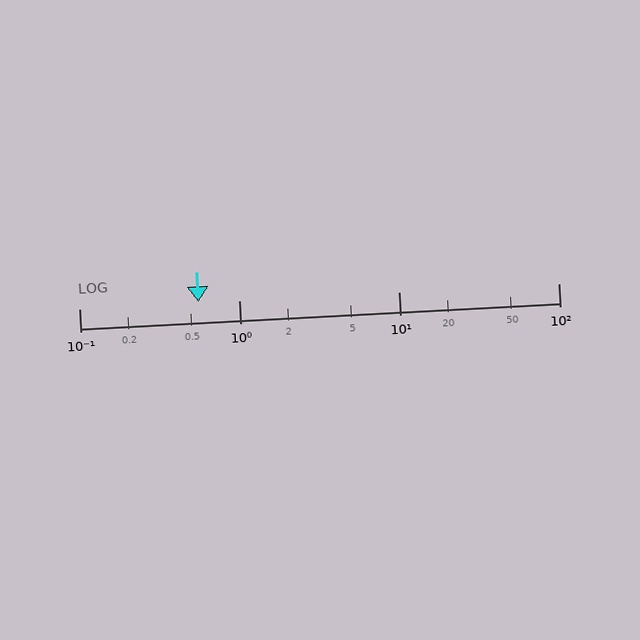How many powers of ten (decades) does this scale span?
The scale spans 3 decades, from 0.1 to 100.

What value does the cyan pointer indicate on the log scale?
The pointer indicates approximately 0.56.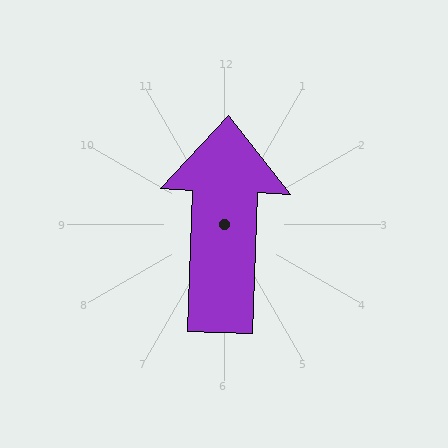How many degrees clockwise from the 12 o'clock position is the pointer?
Approximately 2 degrees.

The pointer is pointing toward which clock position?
Roughly 12 o'clock.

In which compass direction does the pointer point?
North.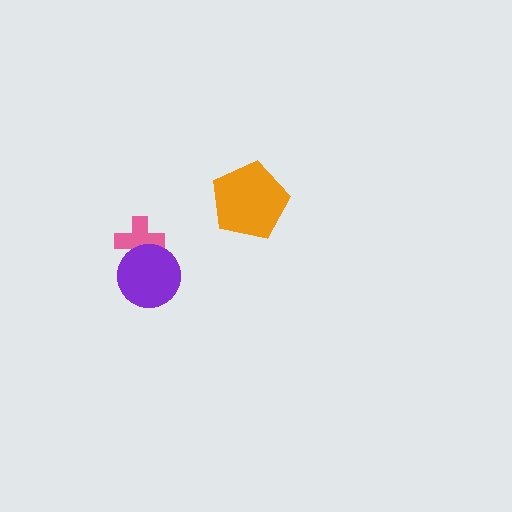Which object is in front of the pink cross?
The purple circle is in front of the pink cross.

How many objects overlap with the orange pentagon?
0 objects overlap with the orange pentagon.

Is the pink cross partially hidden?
Yes, it is partially covered by another shape.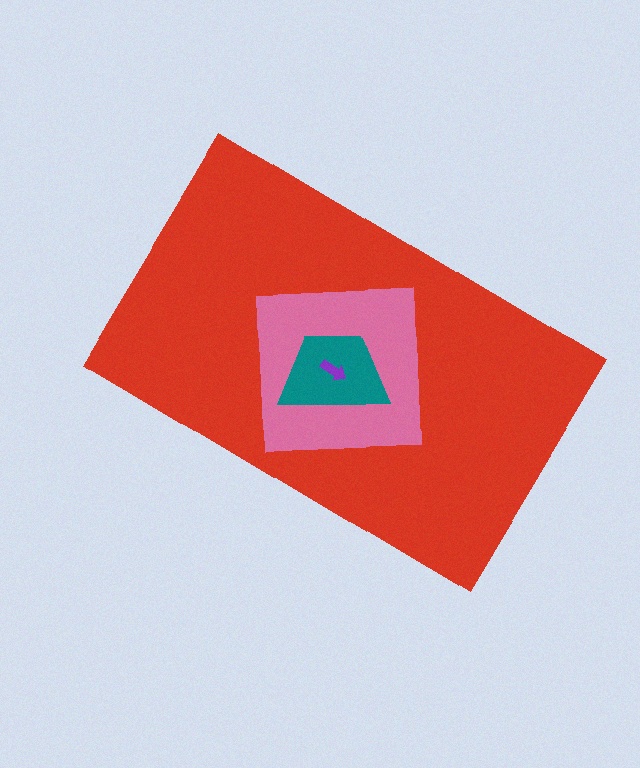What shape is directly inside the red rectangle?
The pink square.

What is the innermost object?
The purple arrow.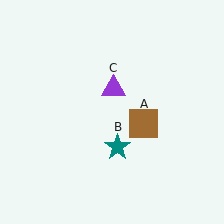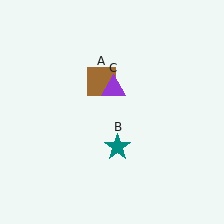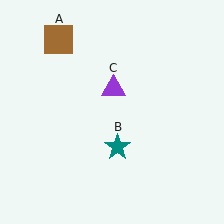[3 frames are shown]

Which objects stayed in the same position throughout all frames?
Teal star (object B) and purple triangle (object C) remained stationary.